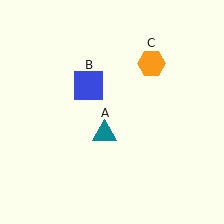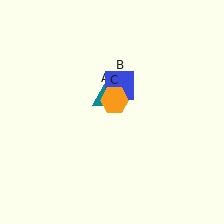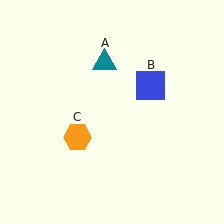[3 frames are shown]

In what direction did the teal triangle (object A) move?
The teal triangle (object A) moved up.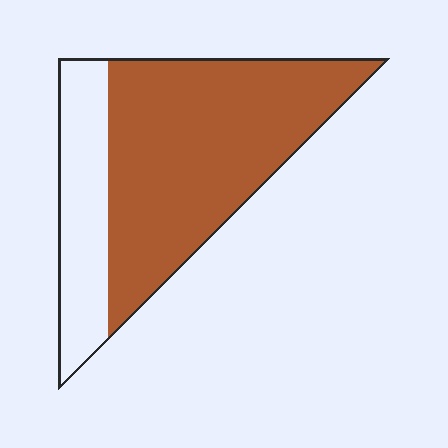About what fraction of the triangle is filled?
About three quarters (3/4).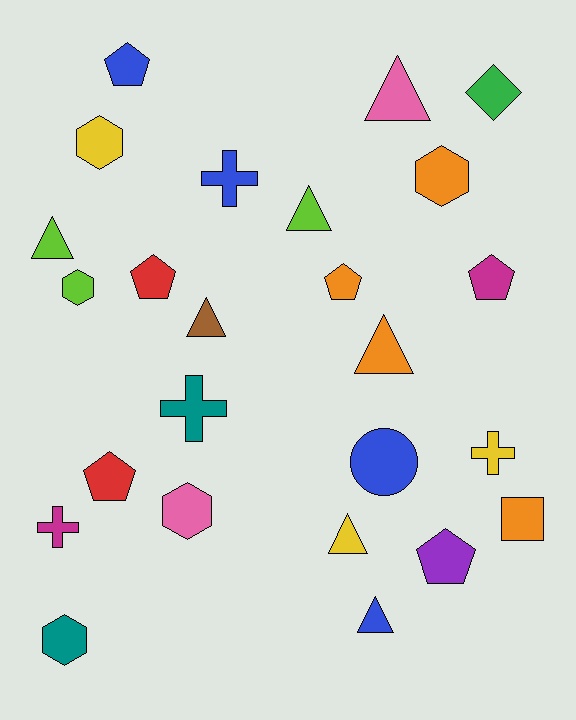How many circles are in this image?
There is 1 circle.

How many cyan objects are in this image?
There are no cyan objects.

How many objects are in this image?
There are 25 objects.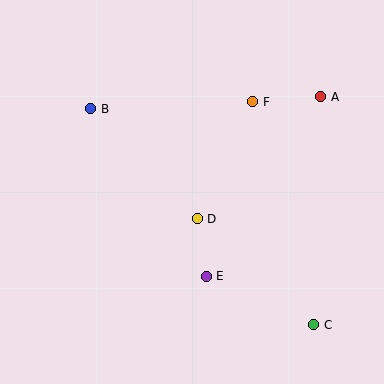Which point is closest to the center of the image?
Point D at (197, 219) is closest to the center.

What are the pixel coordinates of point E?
Point E is at (206, 276).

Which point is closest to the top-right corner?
Point A is closest to the top-right corner.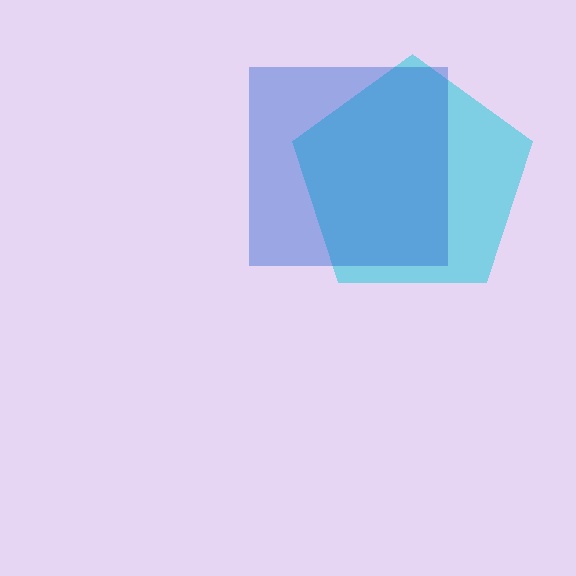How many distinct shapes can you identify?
There are 2 distinct shapes: a cyan pentagon, a blue square.